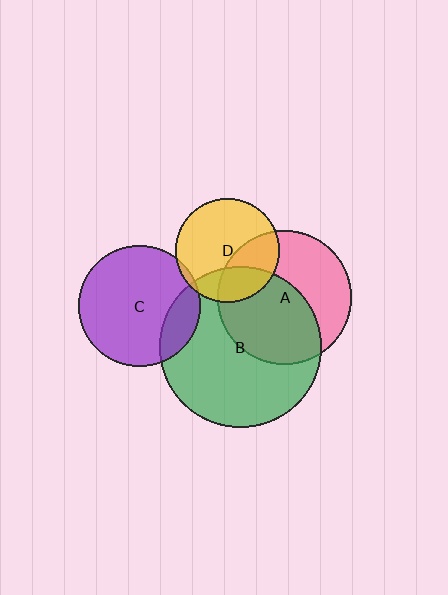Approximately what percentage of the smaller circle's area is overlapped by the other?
Approximately 35%.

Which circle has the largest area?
Circle B (green).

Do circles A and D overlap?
Yes.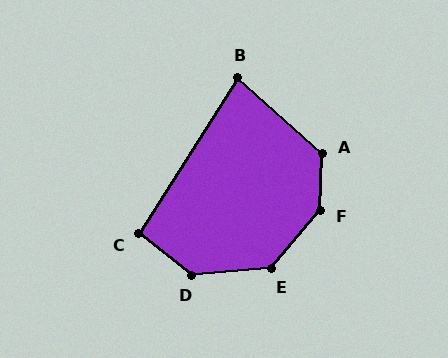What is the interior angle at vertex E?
Approximately 135 degrees (obtuse).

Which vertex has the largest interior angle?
F, at approximately 142 degrees.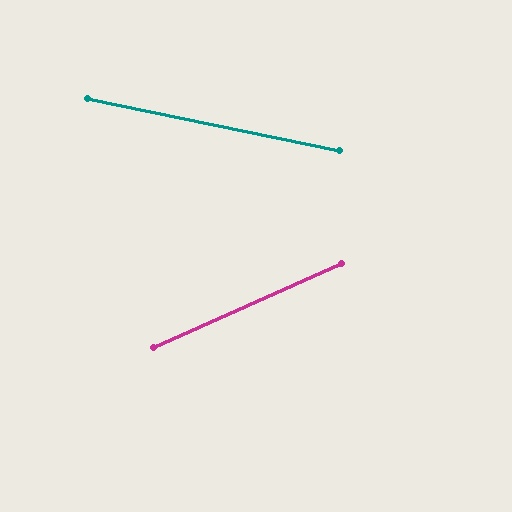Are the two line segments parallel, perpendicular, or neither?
Neither parallel nor perpendicular — they differ by about 36°.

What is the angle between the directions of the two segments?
Approximately 36 degrees.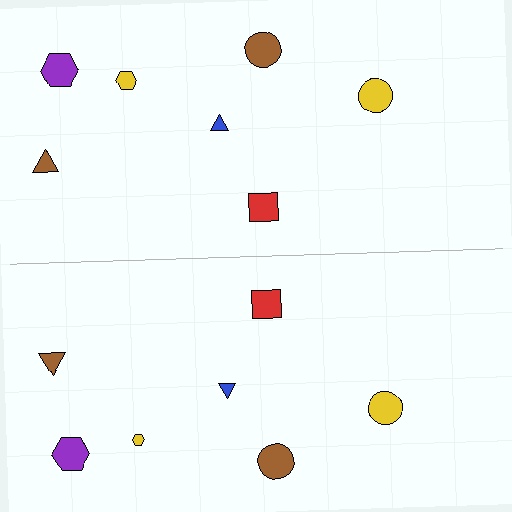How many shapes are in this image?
There are 14 shapes in this image.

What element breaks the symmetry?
The yellow hexagon on the bottom side has a different size than its mirror counterpart.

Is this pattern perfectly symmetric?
No, the pattern is not perfectly symmetric. The yellow hexagon on the bottom side has a different size than its mirror counterpart.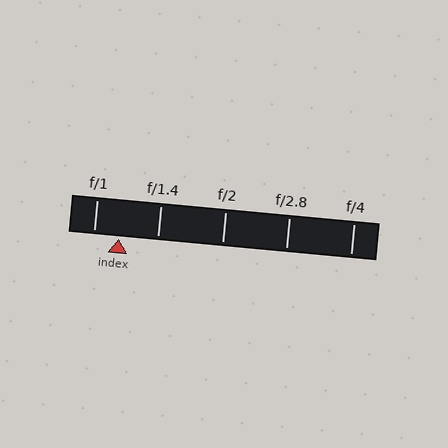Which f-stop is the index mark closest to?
The index mark is closest to f/1.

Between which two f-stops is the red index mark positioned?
The index mark is between f/1 and f/1.4.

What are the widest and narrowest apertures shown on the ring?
The widest aperture shown is f/1 and the narrowest is f/4.